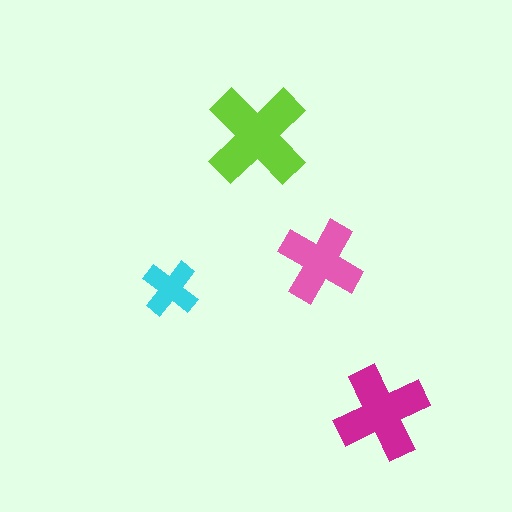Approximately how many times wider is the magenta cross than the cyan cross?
About 1.5 times wider.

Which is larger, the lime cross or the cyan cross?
The lime one.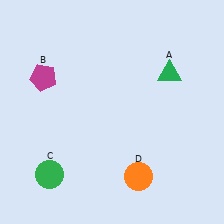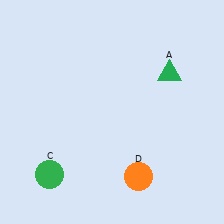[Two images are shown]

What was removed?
The magenta pentagon (B) was removed in Image 2.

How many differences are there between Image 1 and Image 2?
There is 1 difference between the two images.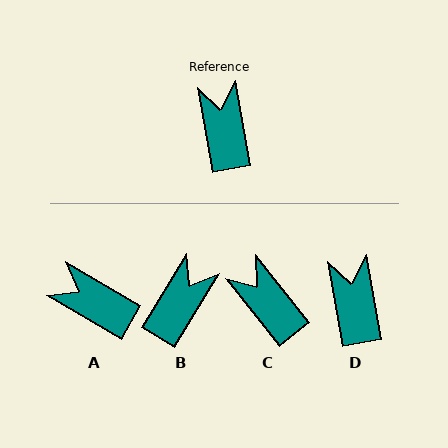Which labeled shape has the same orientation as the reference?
D.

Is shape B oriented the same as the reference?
No, it is off by about 42 degrees.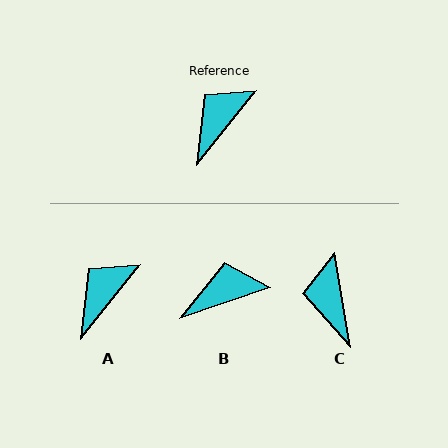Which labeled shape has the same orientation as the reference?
A.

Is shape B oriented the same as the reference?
No, it is off by about 33 degrees.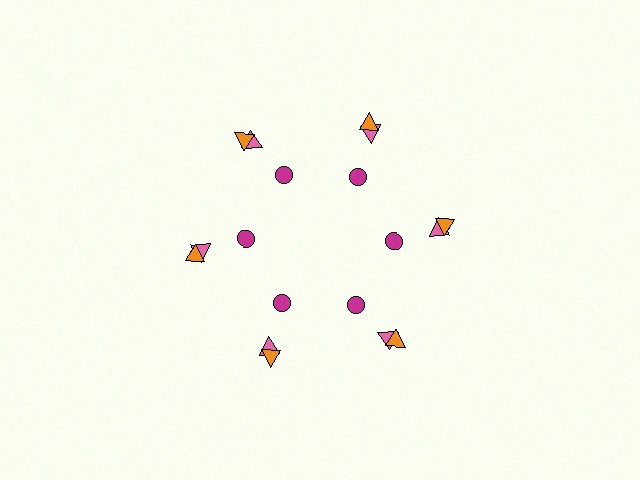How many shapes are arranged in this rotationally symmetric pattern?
There are 18 shapes, arranged in 6 groups of 3.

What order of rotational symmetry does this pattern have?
This pattern has 6-fold rotational symmetry.